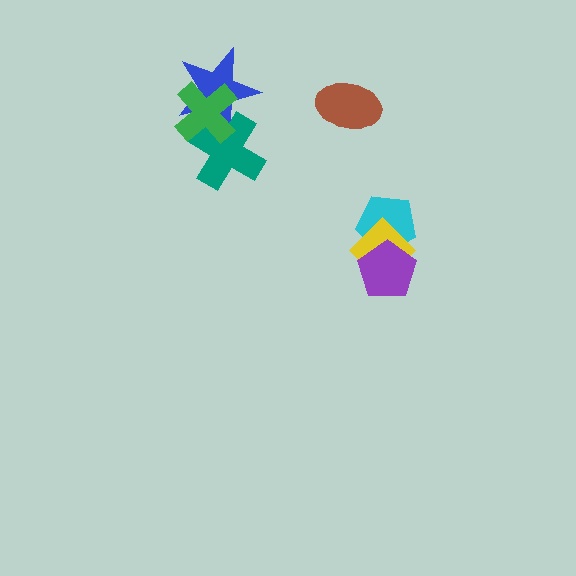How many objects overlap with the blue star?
2 objects overlap with the blue star.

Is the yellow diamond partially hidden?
Yes, it is partially covered by another shape.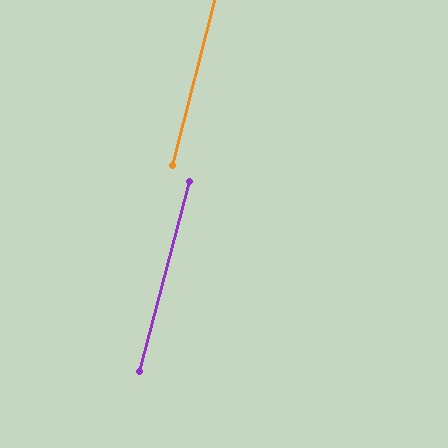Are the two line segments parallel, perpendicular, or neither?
Parallel — their directions differ by only 0.5°.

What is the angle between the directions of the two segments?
Approximately 1 degree.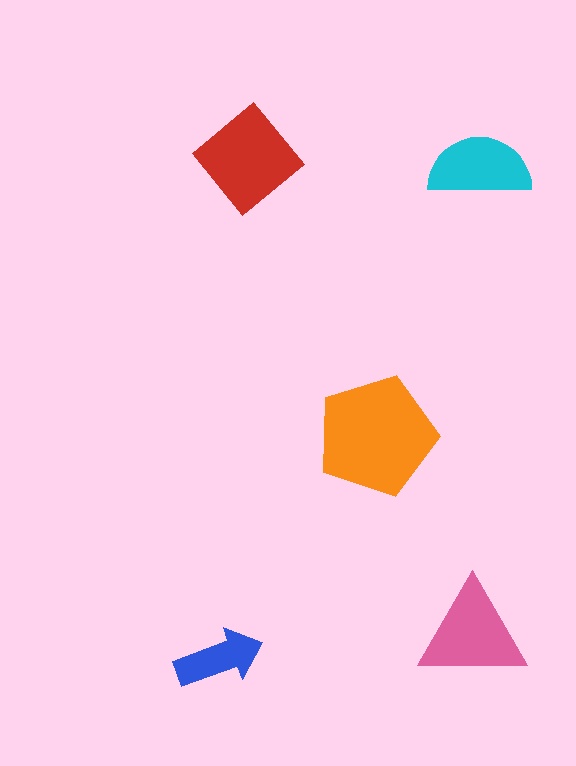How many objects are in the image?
There are 5 objects in the image.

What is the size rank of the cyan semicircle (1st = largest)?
4th.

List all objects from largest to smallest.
The orange pentagon, the red diamond, the pink triangle, the cyan semicircle, the blue arrow.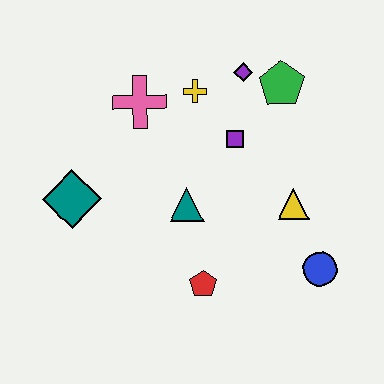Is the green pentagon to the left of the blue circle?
Yes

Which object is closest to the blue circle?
The yellow triangle is closest to the blue circle.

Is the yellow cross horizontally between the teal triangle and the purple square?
Yes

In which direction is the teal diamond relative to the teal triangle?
The teal diamond is to the left of the teal triangle.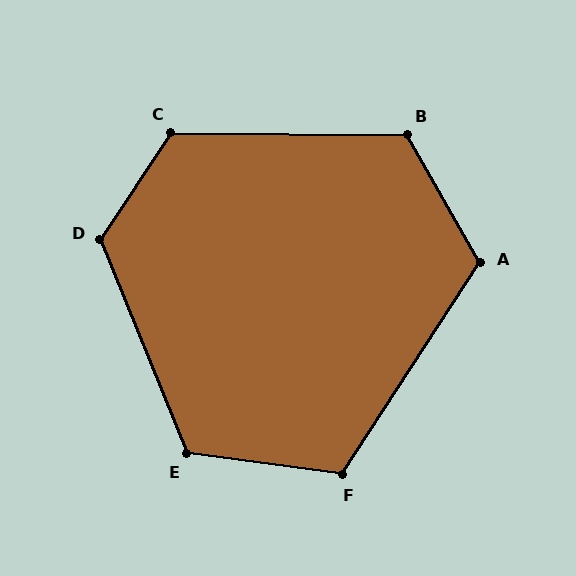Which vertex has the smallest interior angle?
F, at approximately 115 degrees.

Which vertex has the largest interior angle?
D, at approximately 124 degrees.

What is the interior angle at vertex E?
Approximately 120 degrees (obtuse).